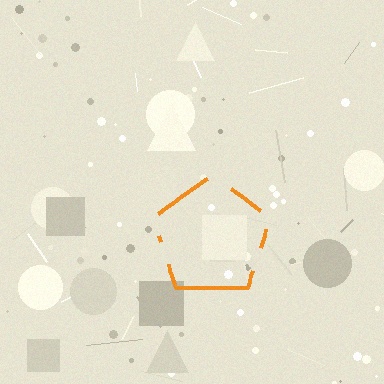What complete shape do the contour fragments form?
The contour fragments form a pentagon.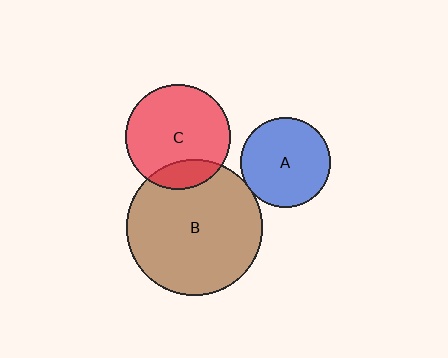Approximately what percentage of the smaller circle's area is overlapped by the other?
Approximately 5%.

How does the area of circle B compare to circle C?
Approximately 1.6 times.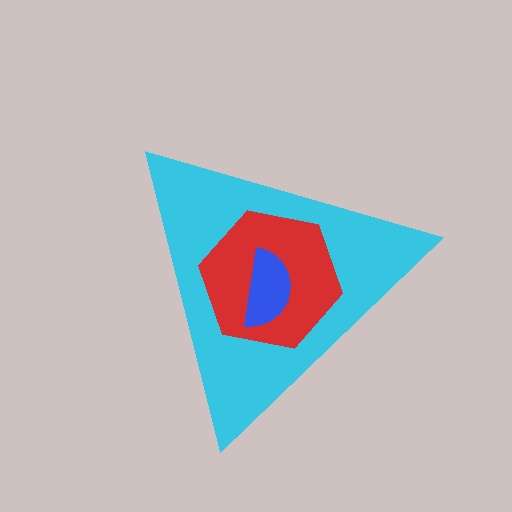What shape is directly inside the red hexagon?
The blue semicircle.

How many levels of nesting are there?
3.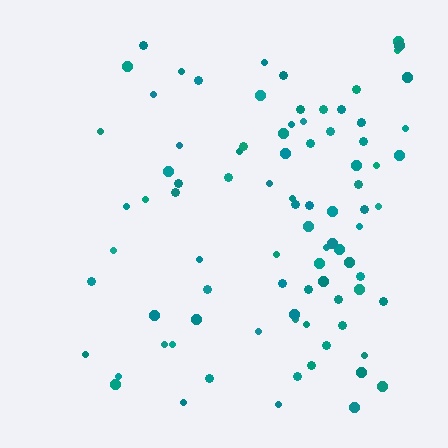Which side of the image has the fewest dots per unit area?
The left.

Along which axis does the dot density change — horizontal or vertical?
Horizontal.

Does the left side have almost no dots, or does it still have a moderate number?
Still a moderate number, just noticeably fewer than the right.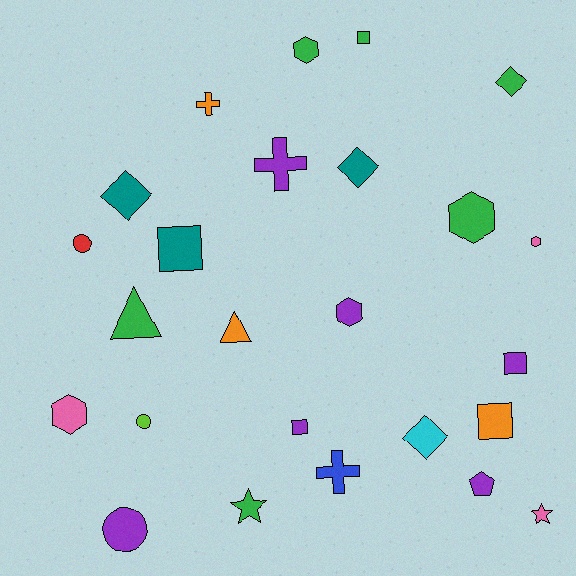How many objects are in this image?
There are 25 objects.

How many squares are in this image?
There are 5 squares.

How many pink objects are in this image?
There are 3 pink objects.